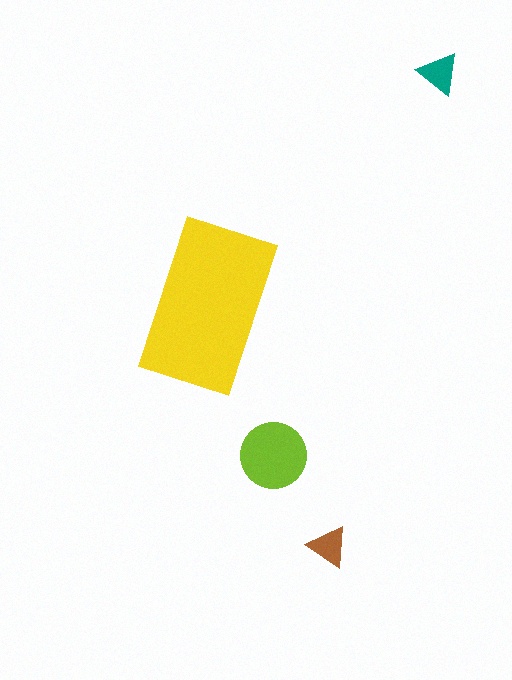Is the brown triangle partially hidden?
No, the brown triangle is fully visible.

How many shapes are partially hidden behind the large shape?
0 shapes are partially hidden.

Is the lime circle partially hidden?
No, the lime circle is fully visible.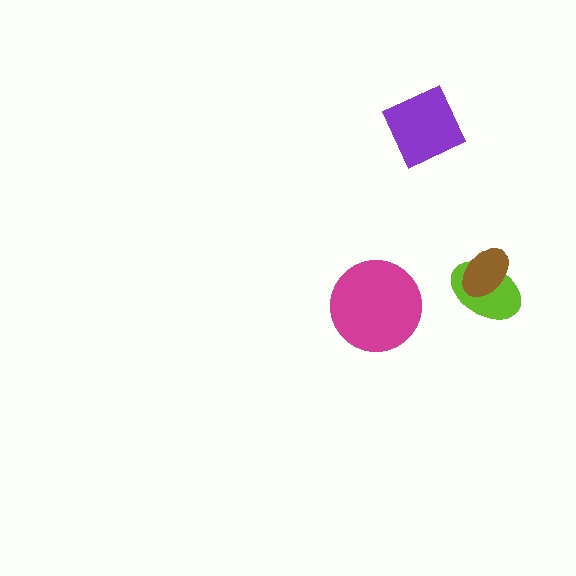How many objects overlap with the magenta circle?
0 objects overlap with the magenta circle.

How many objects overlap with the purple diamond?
0 objects overlap with the purple diamond.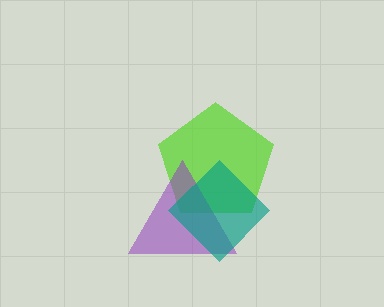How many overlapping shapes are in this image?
There are 3 overlapping shapes in the image.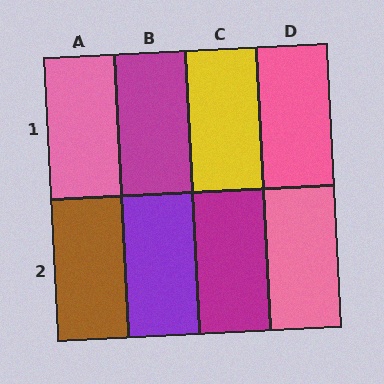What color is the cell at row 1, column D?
Pink.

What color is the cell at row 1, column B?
Magenta.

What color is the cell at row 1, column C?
Yellow.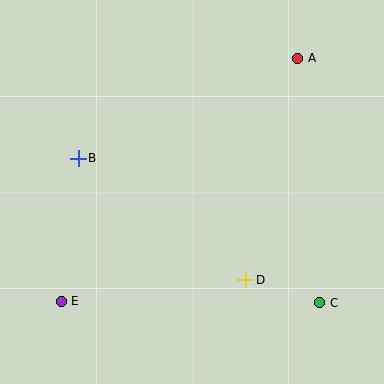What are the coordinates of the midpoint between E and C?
The midpoint between E and C is at (190, 302).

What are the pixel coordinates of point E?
Point E is at (61, 301).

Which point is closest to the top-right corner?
Point A is closest to the top-right corner.